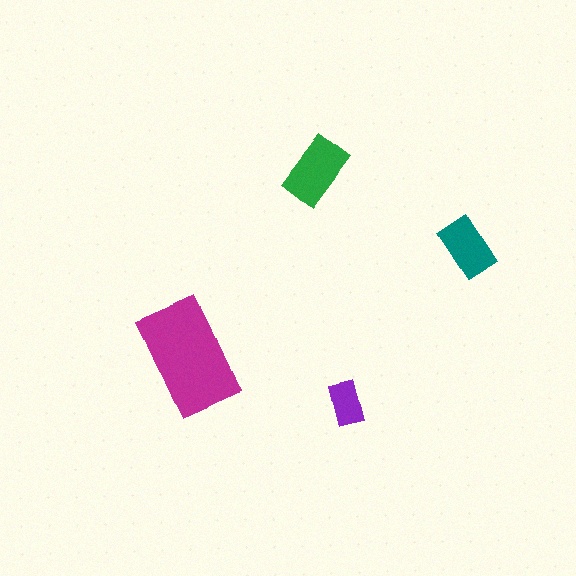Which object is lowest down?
The purple rectangle is bottommost.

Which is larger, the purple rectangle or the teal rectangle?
The teal one.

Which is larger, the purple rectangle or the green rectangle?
The green one.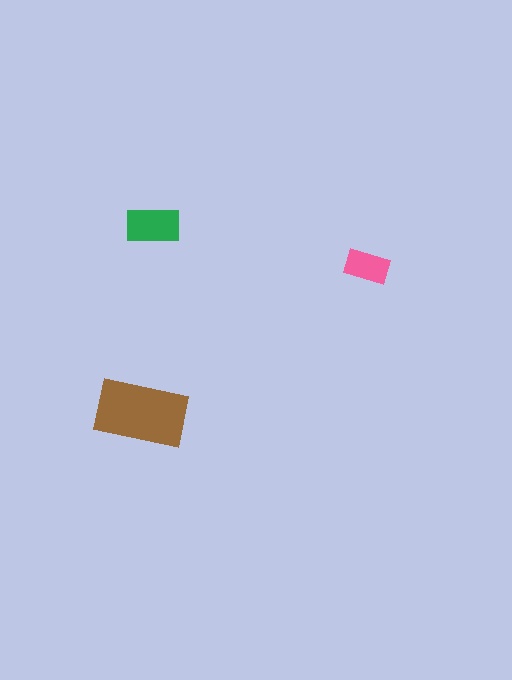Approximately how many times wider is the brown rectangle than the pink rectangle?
About 2 times wider.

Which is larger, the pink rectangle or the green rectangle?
The green one.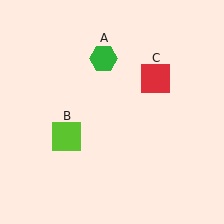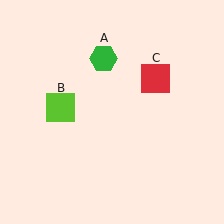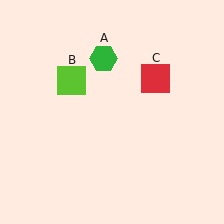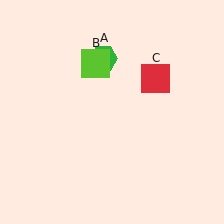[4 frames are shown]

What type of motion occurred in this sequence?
The lime square (object B) rotated clockwise around the center of the scene.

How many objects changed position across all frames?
1 object changed position: lime square (object B).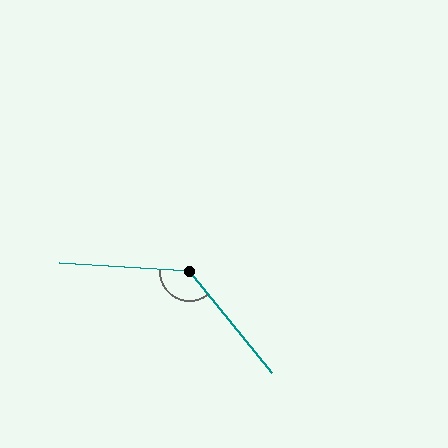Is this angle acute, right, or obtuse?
It is obtuse.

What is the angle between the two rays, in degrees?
Approximately 132 degrees.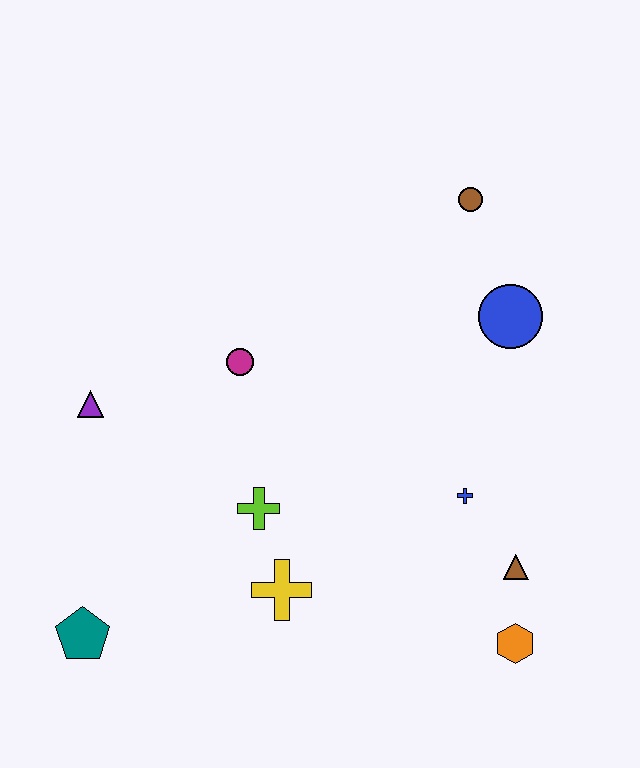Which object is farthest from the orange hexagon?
The purple triangle is farthest from the orange hexagon.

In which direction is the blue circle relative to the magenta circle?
The blue circle is to the right of the magenta circle.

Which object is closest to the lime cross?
The yellow cross is closest to the lime cross.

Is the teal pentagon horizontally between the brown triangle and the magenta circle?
No